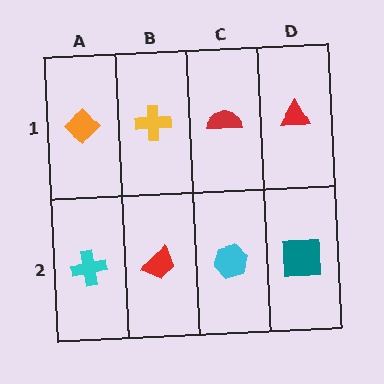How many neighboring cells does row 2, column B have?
3.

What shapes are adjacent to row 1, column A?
A cyan cross (row 2, column A), a yellow cross (row 1, column B).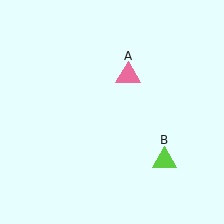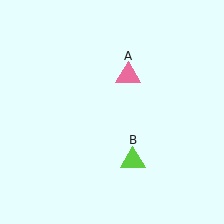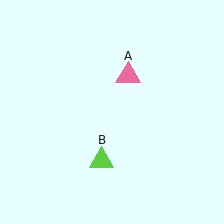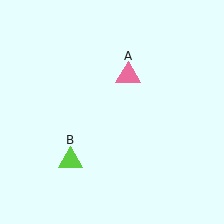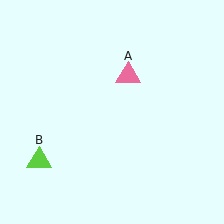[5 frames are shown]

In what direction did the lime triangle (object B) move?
The lime triangle (object B) moved left.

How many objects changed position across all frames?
1 object changed position: lime triangle (object B).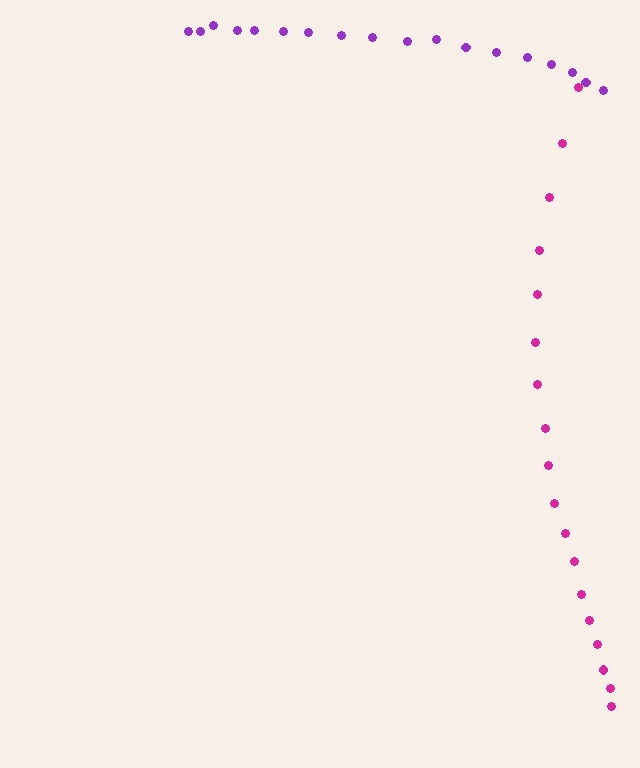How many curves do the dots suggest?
There are 2 distinct paths.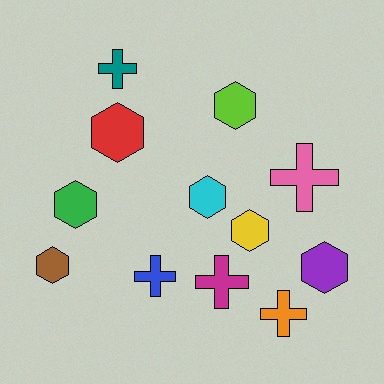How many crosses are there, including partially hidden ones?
There are 5 crosses.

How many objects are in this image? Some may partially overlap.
There are 12 objects.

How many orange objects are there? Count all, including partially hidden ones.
There is 1 orange object.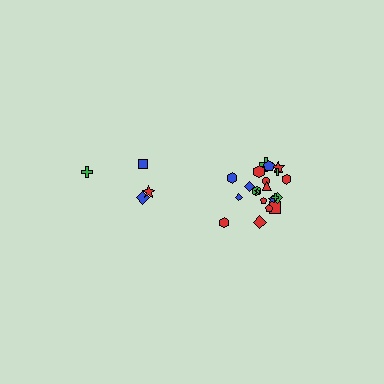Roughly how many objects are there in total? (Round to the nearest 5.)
Roughly 25 objects in total.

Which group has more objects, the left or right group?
The right group.